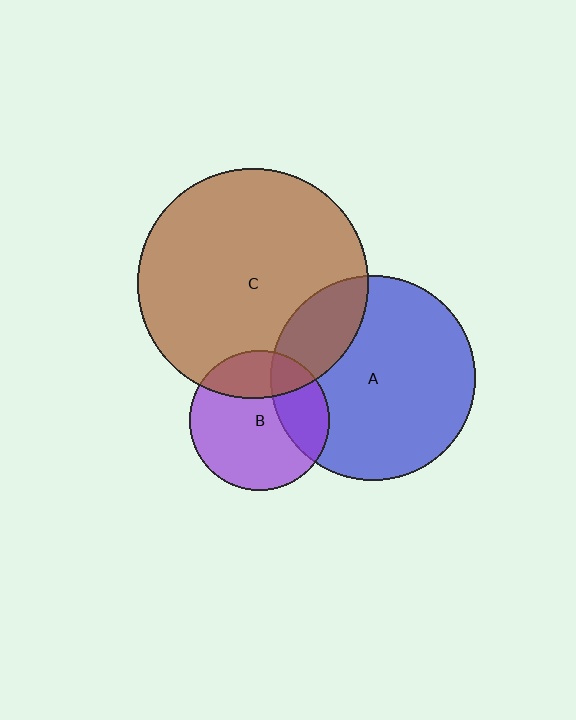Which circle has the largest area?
Circle C (brown).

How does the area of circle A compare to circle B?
Approximately 2.1 times.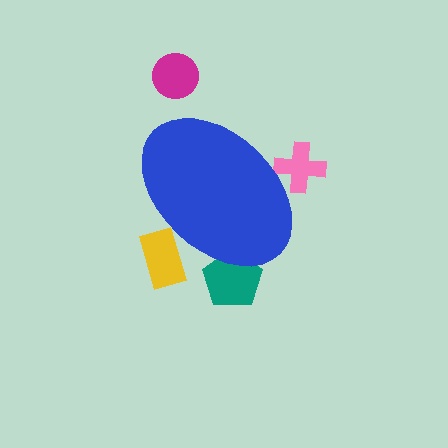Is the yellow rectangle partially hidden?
Yes, the yellow rectangle is partially hidden behind the blue ellipse.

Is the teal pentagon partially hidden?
Yes, the teal pentagon is partially hidden behind the blue ellipse.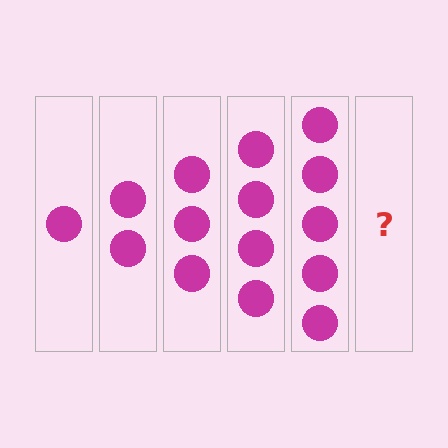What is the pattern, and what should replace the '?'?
The pattern is that each step adds one more circle. The '?' should be 6 circles.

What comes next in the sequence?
The next element should be 6 circles.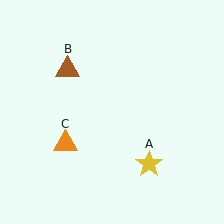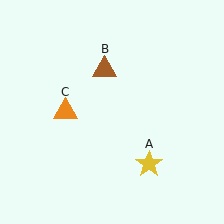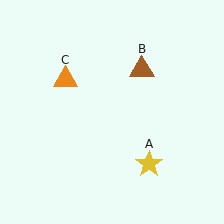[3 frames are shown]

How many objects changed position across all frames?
2 objects changed position: brown triangle (object B), orange triangle (object C).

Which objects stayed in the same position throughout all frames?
Yellow star (object A) remained stationary.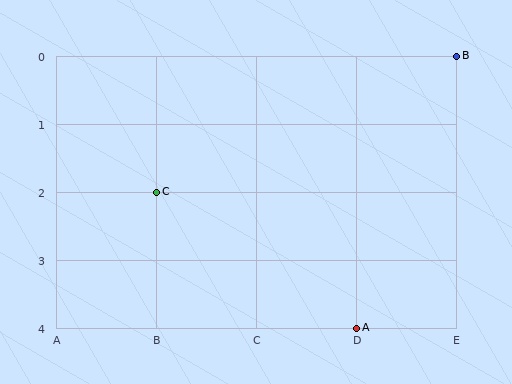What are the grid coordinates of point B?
Point B is at grid coordinates (E, 0).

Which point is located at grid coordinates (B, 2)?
Point C is at (B, 2).